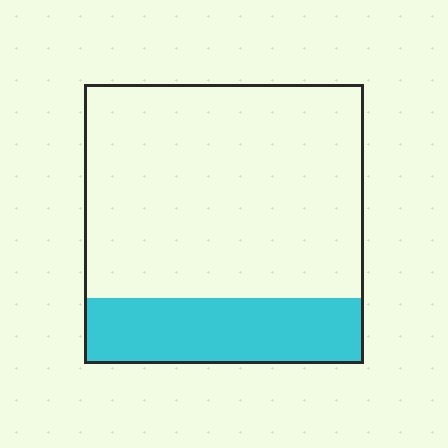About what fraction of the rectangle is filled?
About one quarter (1/4).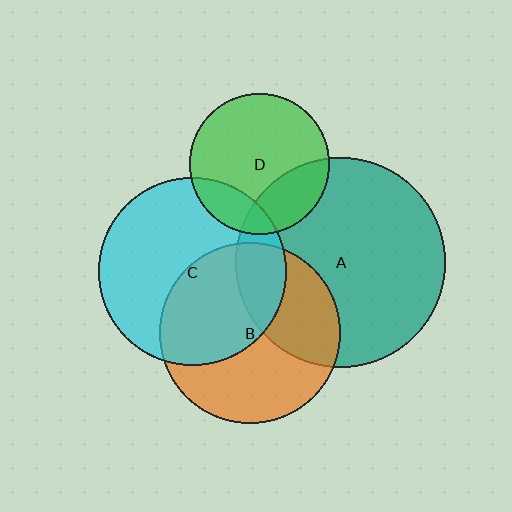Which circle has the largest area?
Circle A (teal).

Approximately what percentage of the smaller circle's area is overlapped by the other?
Approximately 25%.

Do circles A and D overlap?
Yes.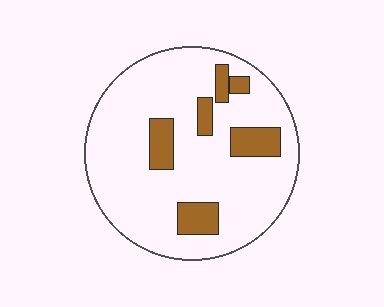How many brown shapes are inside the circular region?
6.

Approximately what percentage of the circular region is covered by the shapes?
Approximately 15%.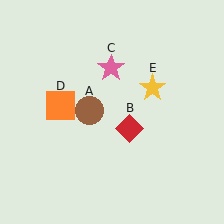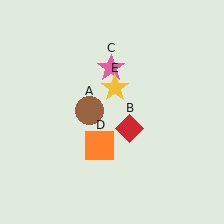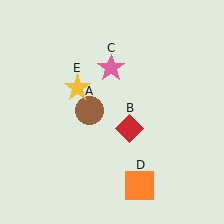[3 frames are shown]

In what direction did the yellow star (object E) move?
The yellow star (object E) moved left.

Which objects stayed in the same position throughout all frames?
Brown circle (object A) and red diamond (object B) and pink star (object C) remained stationary.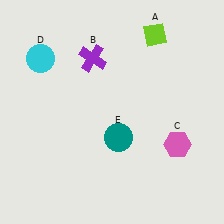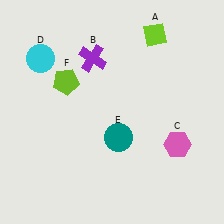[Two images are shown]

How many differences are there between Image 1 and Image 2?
There is 1 difference between the two images.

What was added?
A lime pentagon (F) was added in Image 2.